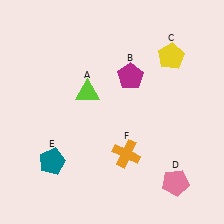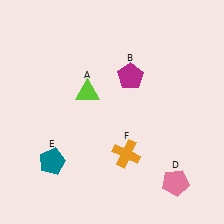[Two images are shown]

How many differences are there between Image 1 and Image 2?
There is 1 difference between the two images.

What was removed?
The yellow pentagon (C) was removed in Image 2.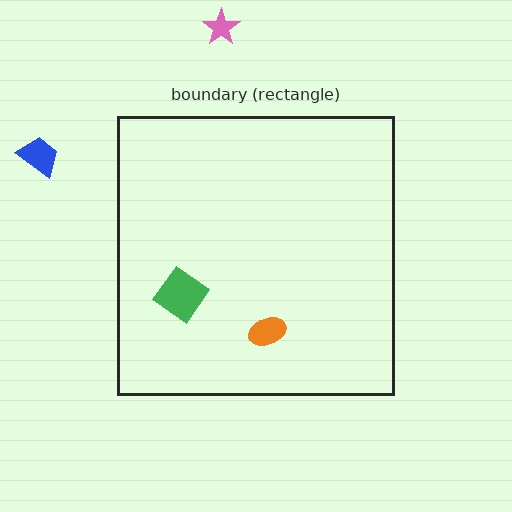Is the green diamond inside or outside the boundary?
Inside.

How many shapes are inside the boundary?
2 inside, 2 outside.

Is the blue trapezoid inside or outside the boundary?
Outside.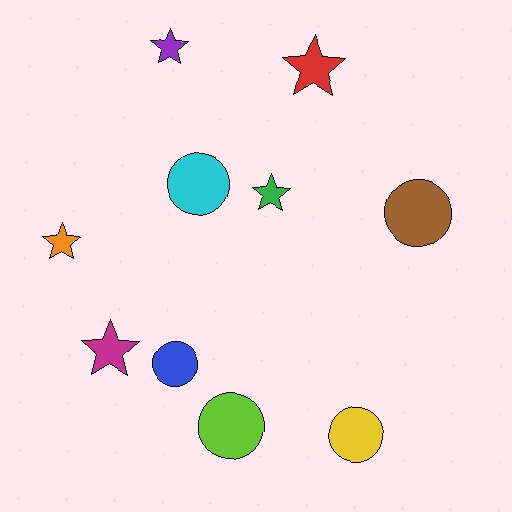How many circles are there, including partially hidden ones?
There are 5 circles.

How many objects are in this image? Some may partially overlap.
There are 10 objects.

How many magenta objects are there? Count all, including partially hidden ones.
There is 1 magenta object.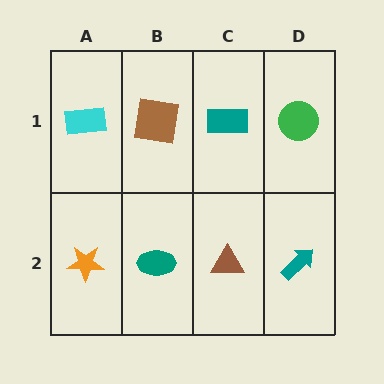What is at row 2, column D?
A teal arrow.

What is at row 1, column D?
A green circle.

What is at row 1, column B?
A brown square.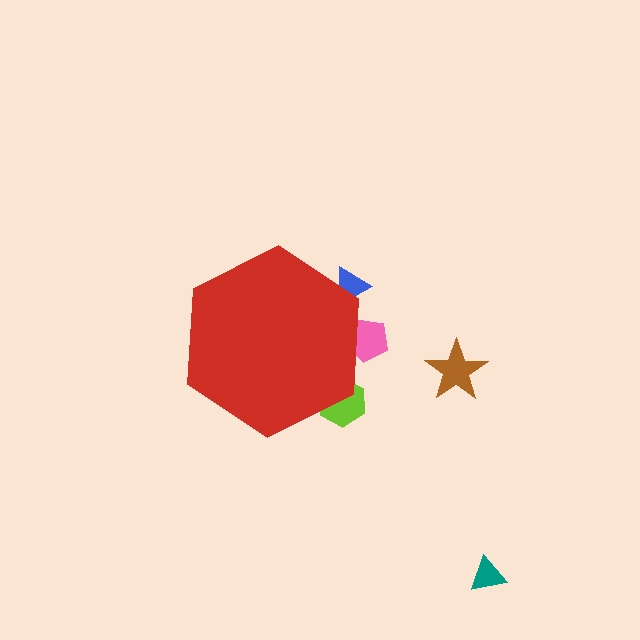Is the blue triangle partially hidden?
Yes, the blue triangle is partially hidden behind the red hexagon.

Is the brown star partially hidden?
No, the brown star is fully visible.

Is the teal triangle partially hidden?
No, the teal triangle is fully visible.